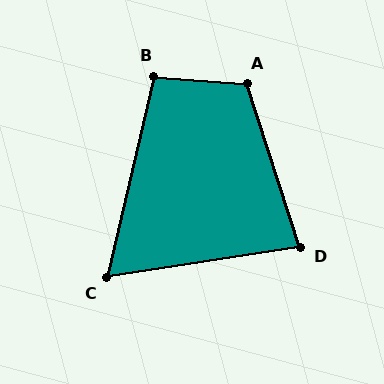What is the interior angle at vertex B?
Approximately 99 degrees (obtuse).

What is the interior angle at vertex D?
Approximately 81 degrees (acute).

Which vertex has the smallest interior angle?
C, at approximately 68 degrees.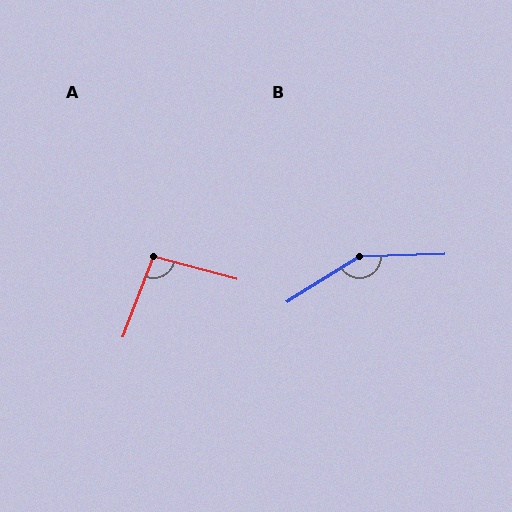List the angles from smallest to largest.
A (95°), B (149°).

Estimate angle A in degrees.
Approximately 95 degrees.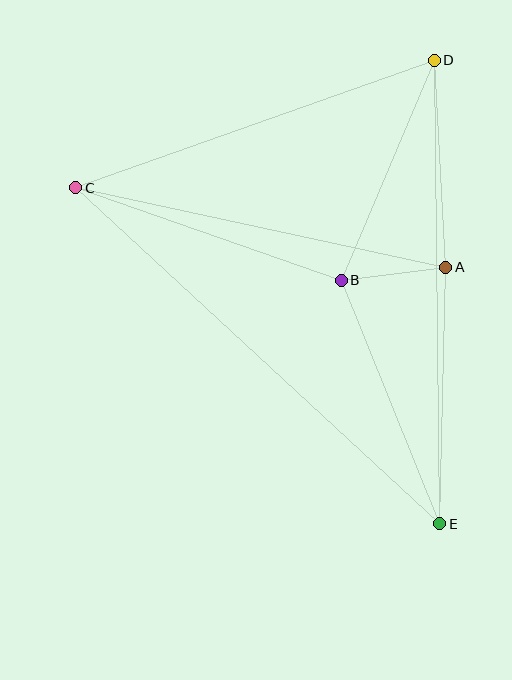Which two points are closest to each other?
Points A and B are closest to each other.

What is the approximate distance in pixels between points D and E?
The distance between D and E is approximately 464 pixels.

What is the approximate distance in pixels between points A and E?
The distance between A and E is approximately 257 pixels.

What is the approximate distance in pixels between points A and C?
The distance between A and C is approximately 379 pixels.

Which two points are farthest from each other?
Points C and E are farthest from each other.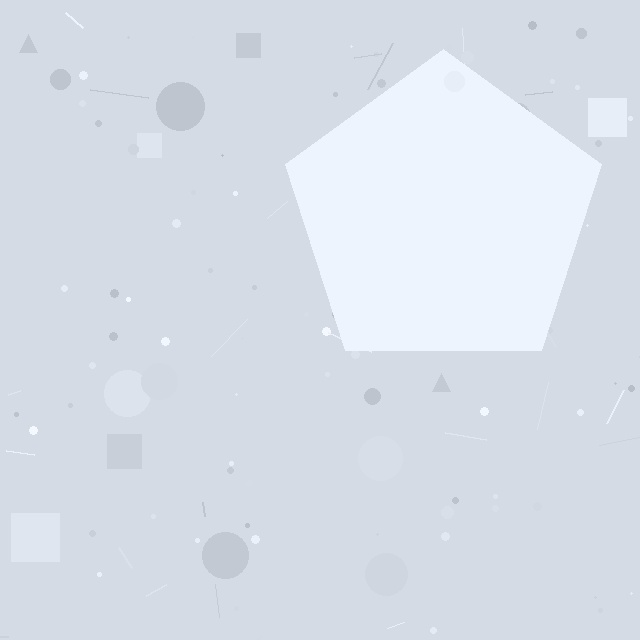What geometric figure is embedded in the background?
A pentagon is embedded in the background.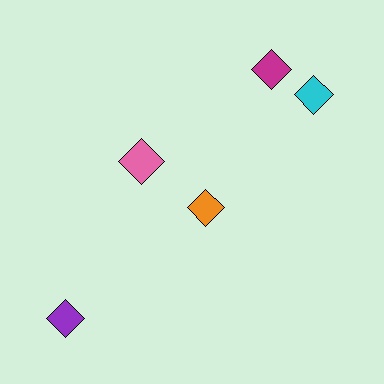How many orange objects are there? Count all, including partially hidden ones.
There is 1 orange object.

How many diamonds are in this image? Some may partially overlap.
There are 5 diamonds.